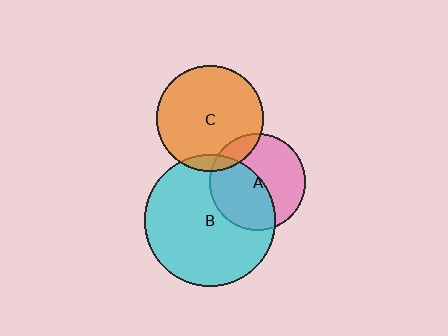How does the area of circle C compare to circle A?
Approximately 1.2 times.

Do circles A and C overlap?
Yes.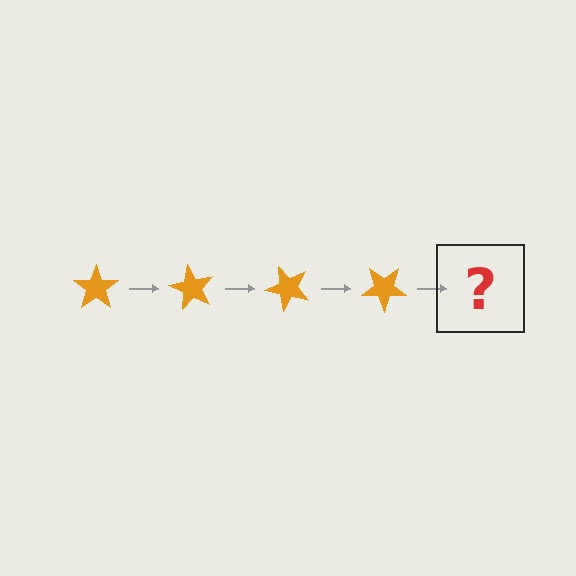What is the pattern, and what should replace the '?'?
The pattern is that the star rotates 60 degrees each step. The '?' should be an orange star rotated 240 degrees.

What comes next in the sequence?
The next element should be an orange star rotated 240 degrees.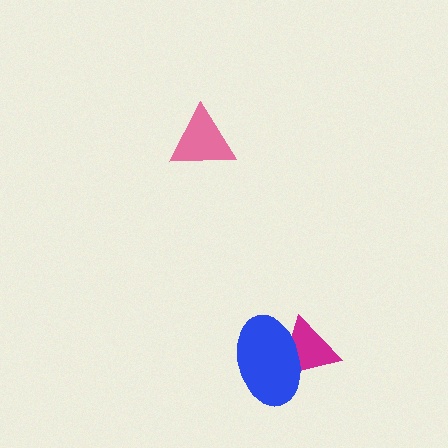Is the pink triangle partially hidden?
No, no other shape covers it.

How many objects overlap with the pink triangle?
0 objects overlap with the pink triangle.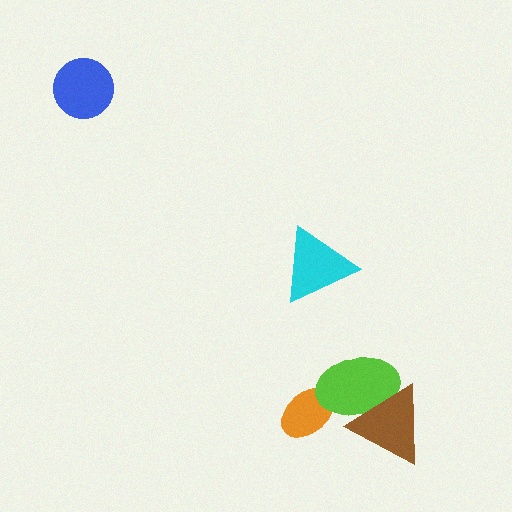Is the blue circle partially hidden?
No, no other shape covers it.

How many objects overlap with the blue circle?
0 objects overlap with the blue circle.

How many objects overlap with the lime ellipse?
2 objects overlap with the lime ellipse.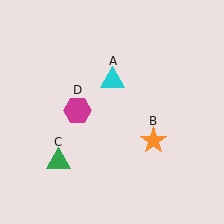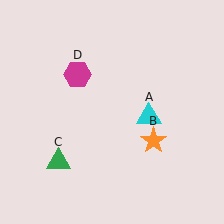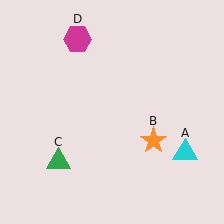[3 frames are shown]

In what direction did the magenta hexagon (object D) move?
The magenta hexagon (object D) moved up.